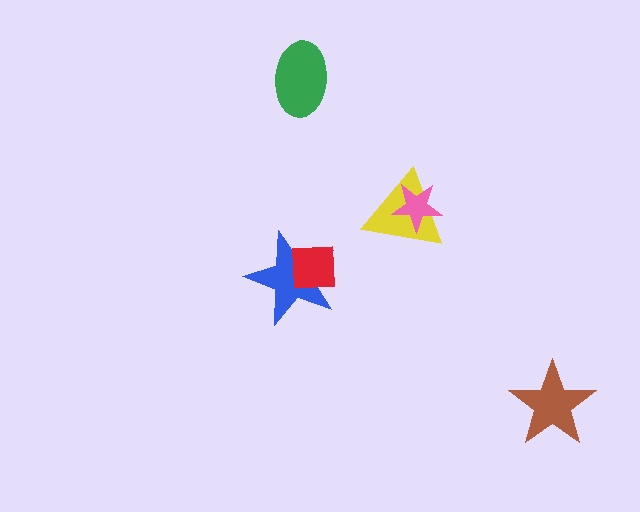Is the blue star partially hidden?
Yes, it is partially covered by another shape.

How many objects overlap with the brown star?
0 objects overlap with the brown star.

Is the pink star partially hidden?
No, no other shape covers it.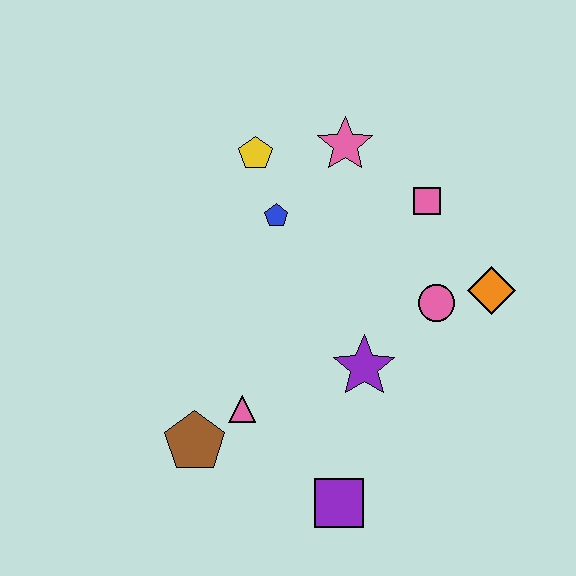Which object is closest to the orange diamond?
The pink circle is closest to the orange diamond.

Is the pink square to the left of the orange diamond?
Yes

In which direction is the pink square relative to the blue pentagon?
The pink square is to the right of the blue pentagon.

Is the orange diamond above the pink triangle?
Yes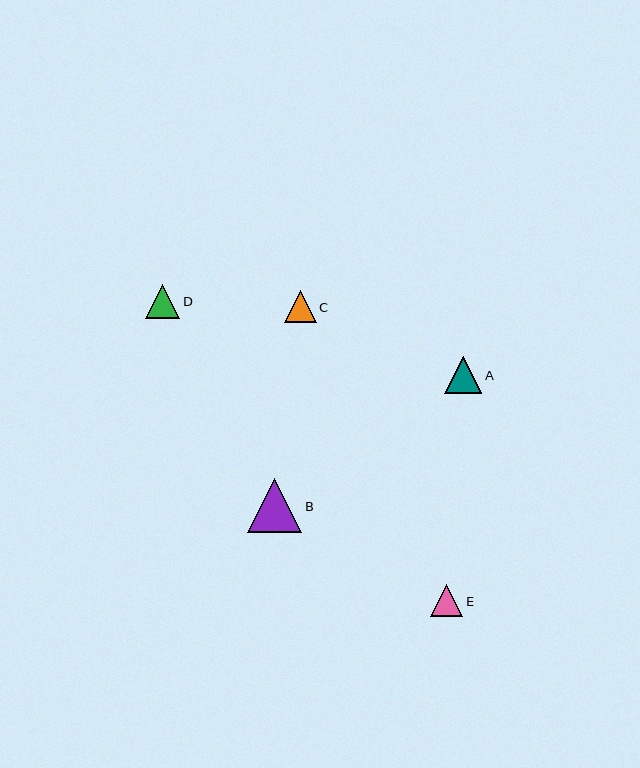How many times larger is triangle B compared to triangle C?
Triangle B is approximately 1.7 times the size of triangle C.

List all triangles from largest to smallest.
From largest to smallest: B, A, D, E, C.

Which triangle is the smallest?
Triangle C is the smallest with a size of approximately 31 pixels.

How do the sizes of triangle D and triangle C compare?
Triangle D and triangle C are approximately the same size.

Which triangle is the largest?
Triangle B is the largest with a size of approximately 54 pixels.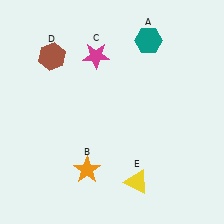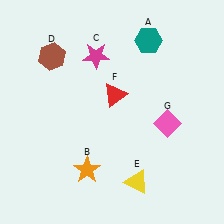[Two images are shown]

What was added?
A red triangle (F), a pink diamond (G) were added in Image 2.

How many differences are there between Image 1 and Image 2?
There are 2 differences between the two images.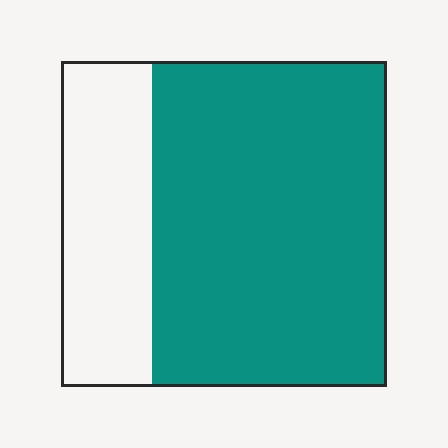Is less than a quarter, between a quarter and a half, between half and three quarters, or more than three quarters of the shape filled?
Between half and three quarters.